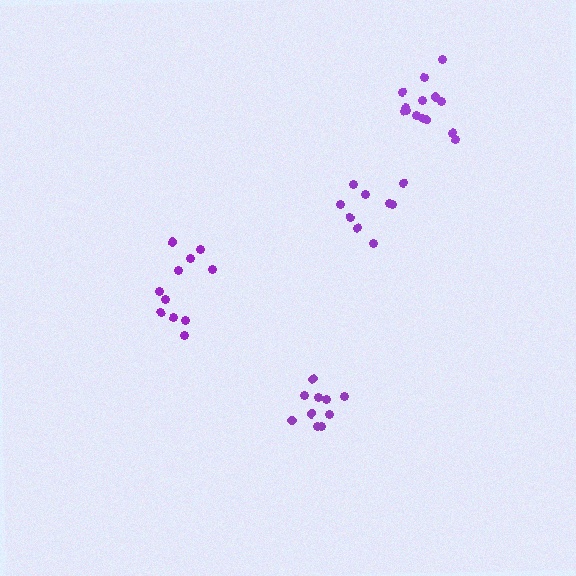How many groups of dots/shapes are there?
There are 4 groups.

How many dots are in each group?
Group 1: 14 dots, Group 2: 10 dots, Group 3: 9 dots, Group 4: 11 dots (44 total).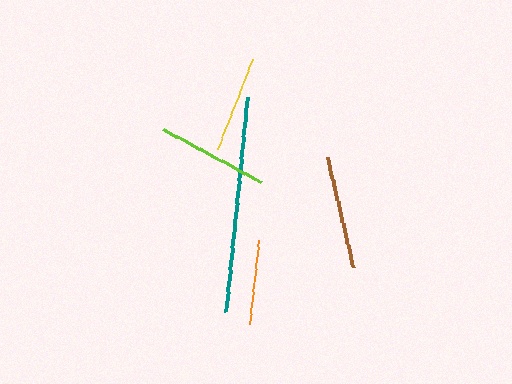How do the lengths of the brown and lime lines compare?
The brown and lime lines are approximately the same length.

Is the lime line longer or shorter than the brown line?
The brown line is longer than the lime line.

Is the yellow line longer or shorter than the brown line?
The brown line is longer than the yellow line.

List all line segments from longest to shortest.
From longest to shortest: teal, brown, lime, yellow, orange.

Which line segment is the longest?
The teal line is the longest at approximately 216 pixels.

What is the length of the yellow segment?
The yellow segment is approximately 96 pixels long.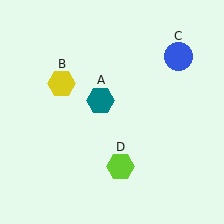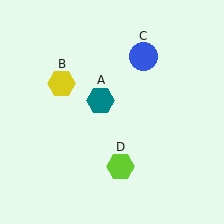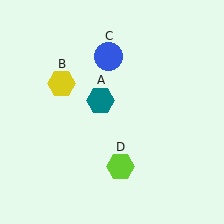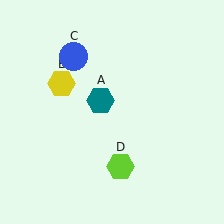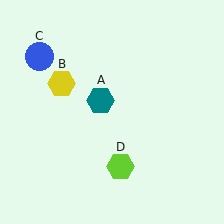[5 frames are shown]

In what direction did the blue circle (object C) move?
The blue circle (object C) moved left.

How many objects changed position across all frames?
1 object changed position: blue circle (object C).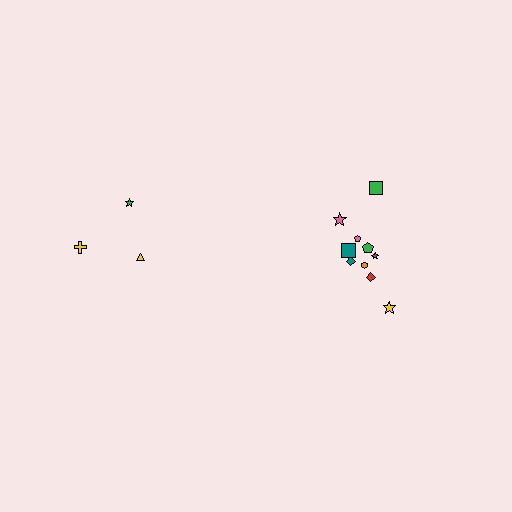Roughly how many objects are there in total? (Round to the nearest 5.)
Roughly 15 objects in total.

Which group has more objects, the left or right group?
The right group.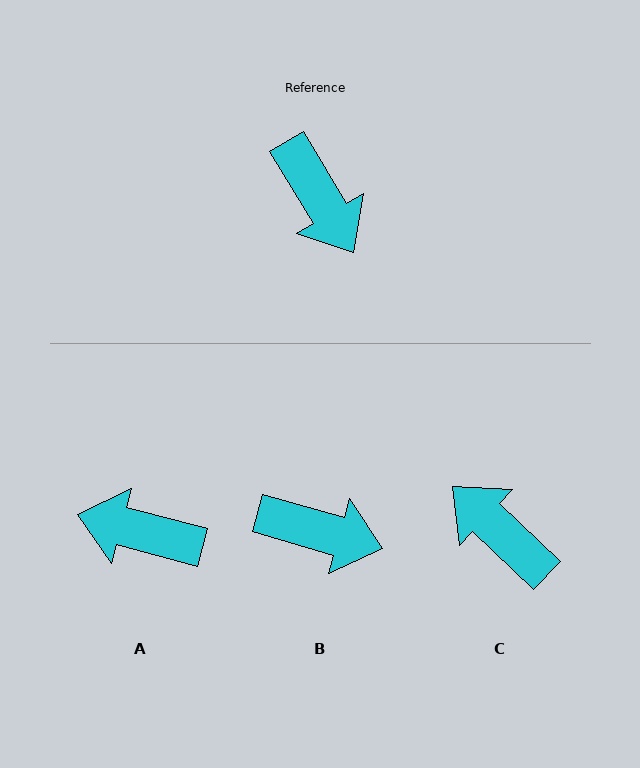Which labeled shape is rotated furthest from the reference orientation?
C, about 165 degrees away.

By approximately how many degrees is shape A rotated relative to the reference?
Approximately 136 degrees clockwise.